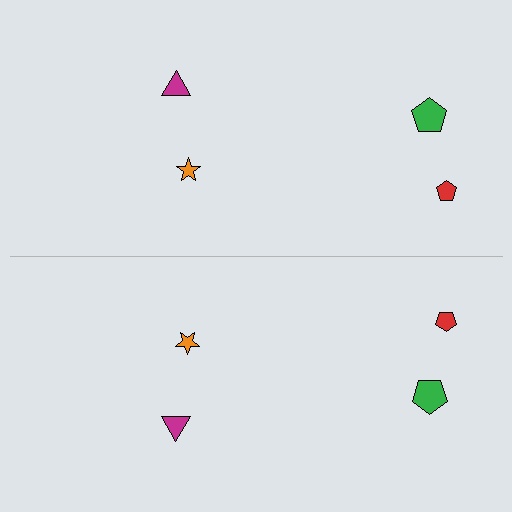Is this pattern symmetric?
Yes, this pattern has bilateral (reflection) symmetry.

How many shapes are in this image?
There are 8 shapes in this image.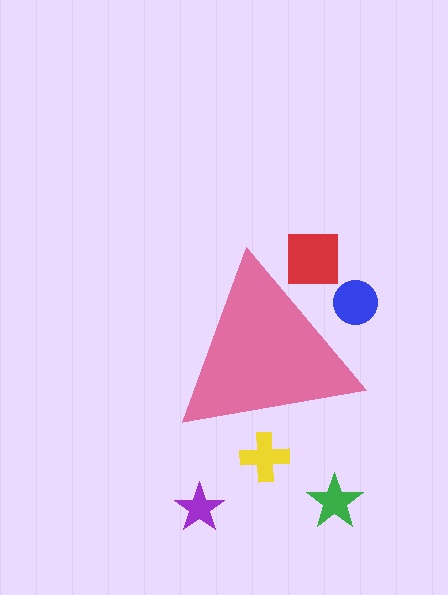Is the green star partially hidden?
No, the green star is fully visible.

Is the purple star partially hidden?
No, the purple star is fully visible.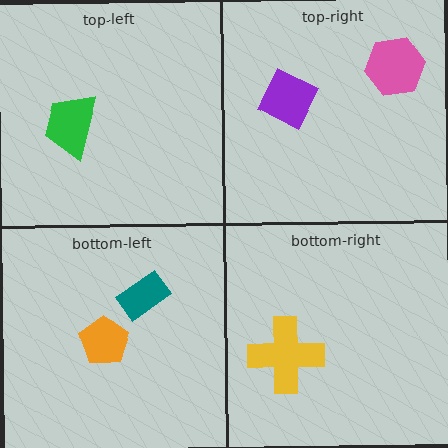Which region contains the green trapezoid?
The top-left region.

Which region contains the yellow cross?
The bottom-right region.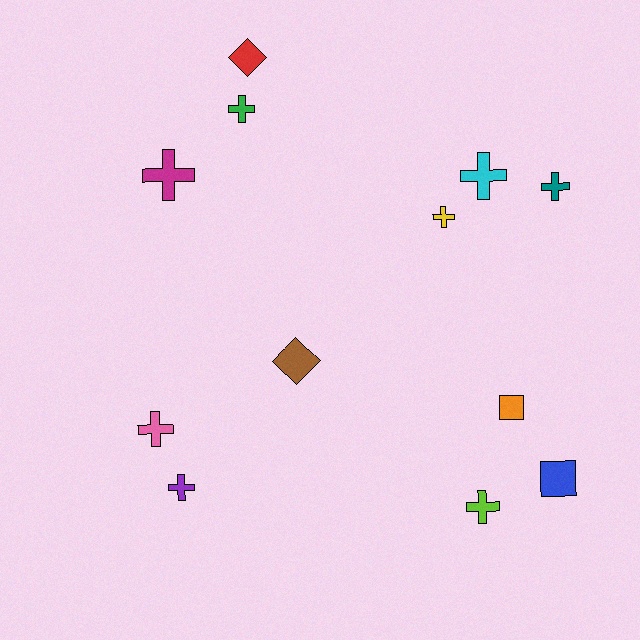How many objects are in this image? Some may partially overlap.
There are 12 objects.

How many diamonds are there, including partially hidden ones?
There are 2 diamonds.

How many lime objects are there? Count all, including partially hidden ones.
There is 1 lime object.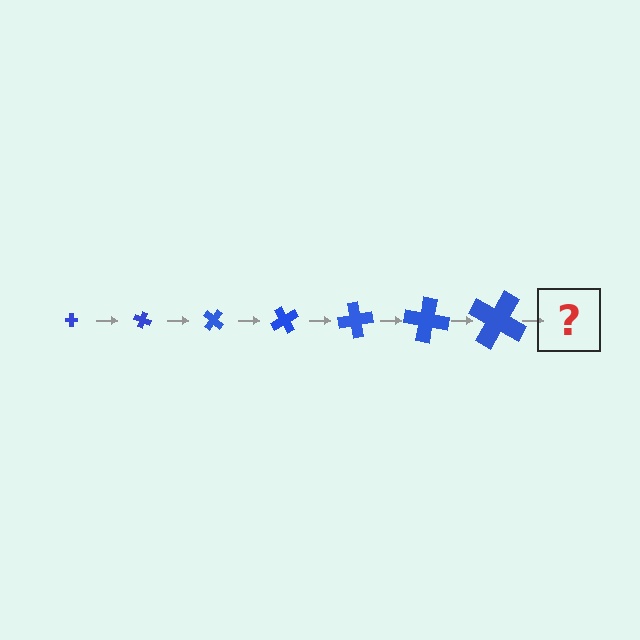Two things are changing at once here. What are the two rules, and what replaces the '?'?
The two rules are that the cross grows larger each step and it rotates 20 degrees each step. The '?' should be a cross, larger than the previous one and rotated 140 degrees from the start.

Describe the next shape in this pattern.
It should be a cross, larger than the previous one and rotated 140 degrees from the start.